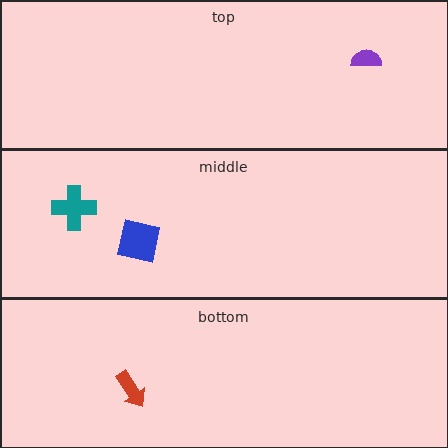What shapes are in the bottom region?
The red arrow.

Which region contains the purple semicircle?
The top region.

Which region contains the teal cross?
The middle region.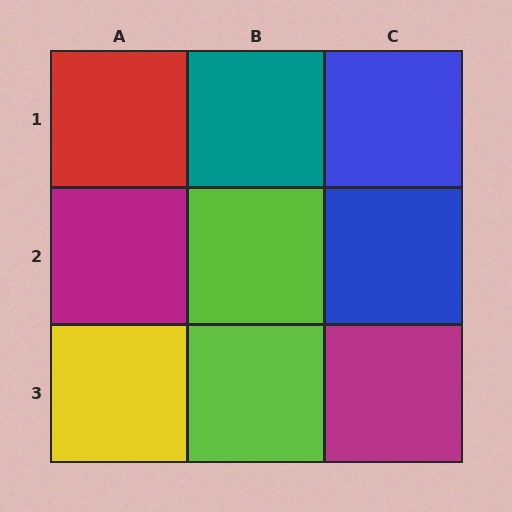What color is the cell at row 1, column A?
Red.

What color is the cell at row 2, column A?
Magenta.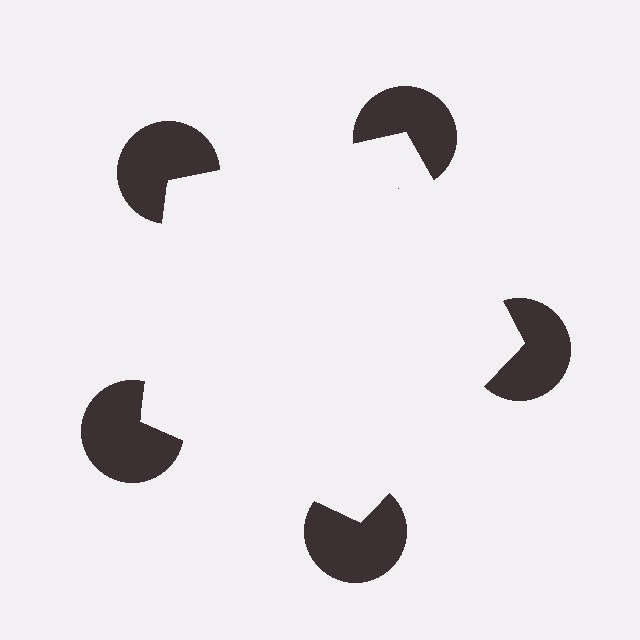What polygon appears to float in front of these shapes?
An illusory pentagon — its edges are inferred from the aligned wedge cuts in the pac-man discs, not physically drawn.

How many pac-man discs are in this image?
There are 5 — one at each vertex of the illusory pentagon.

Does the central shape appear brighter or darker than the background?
It typically appears slightly brighter than the background, even though no actual brightness change is drawn.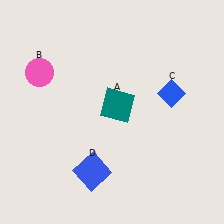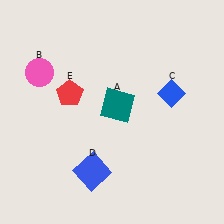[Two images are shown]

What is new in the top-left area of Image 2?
A red pentagon (E) was added in the top-left area of Image 2.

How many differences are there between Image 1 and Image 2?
There is 1 difference between the two images.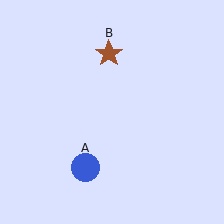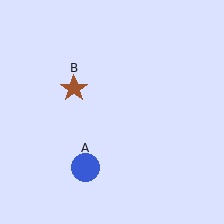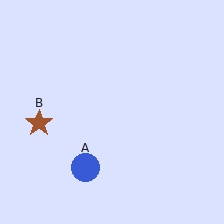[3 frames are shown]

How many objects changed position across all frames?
1 object changed position: brown star (object B).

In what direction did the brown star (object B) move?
The brown star (object B) moved down and to the left.